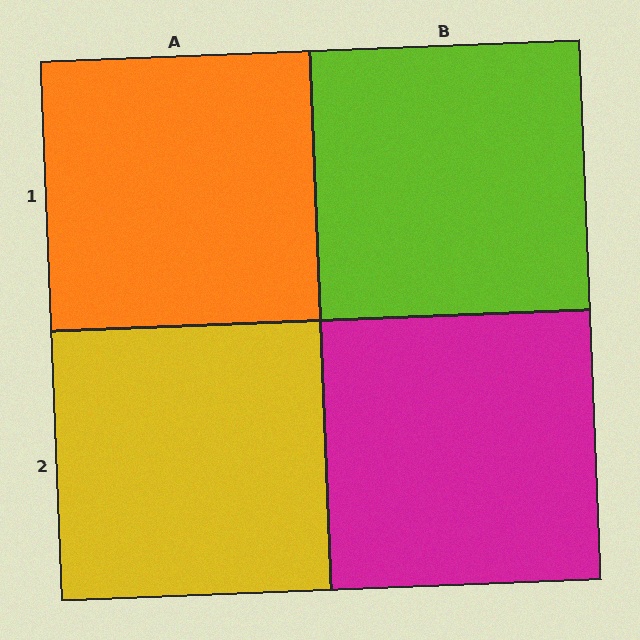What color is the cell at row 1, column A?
Orange.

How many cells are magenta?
1 cell is magenta.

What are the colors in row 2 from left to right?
Yellow, magenta.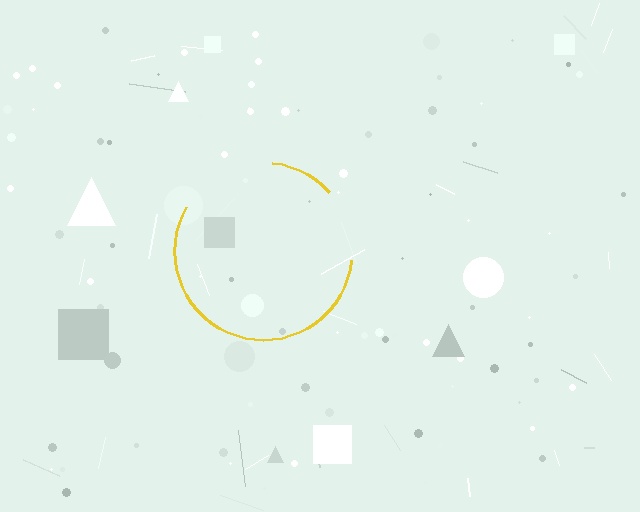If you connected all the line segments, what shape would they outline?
They would outline a circle.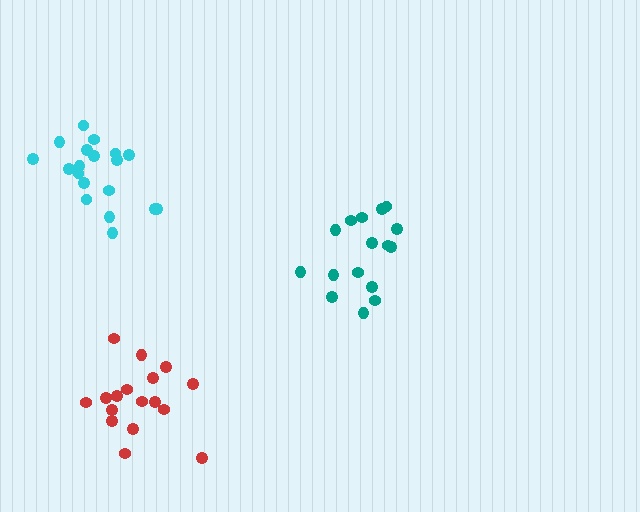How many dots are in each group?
Group 1: 17 dots, Group 2: 16 dots, Group 3: 19 dots (52 total).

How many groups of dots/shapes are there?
There are 3 groups.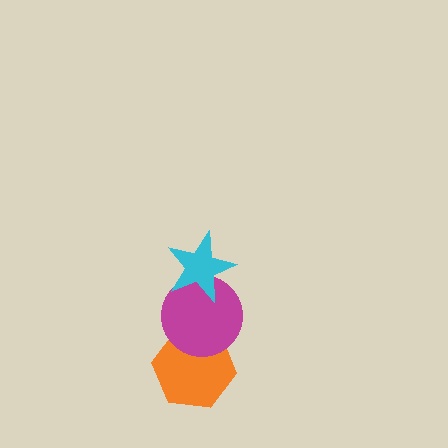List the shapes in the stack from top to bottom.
From top to bottom: the cyan star, the magenta circle, the orange hexagon.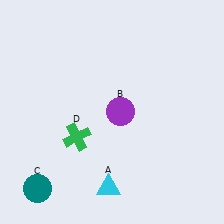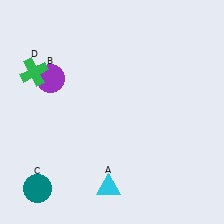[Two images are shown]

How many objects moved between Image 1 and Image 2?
2 objects moved between the two images.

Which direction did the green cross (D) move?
The green cross (D) moved up.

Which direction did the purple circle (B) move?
The purple circle (B) moved left.